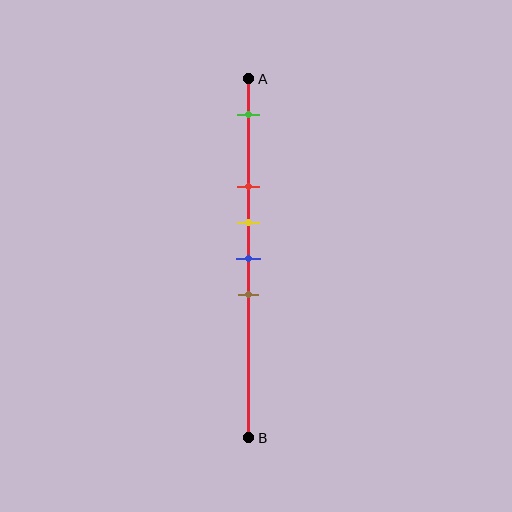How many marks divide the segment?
There are 5 marks dividing the segment.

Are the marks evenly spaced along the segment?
No, the marks are not evenly spaced.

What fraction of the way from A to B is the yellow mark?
The yellow mark is approximately 40% (0.4) of the way from A to B.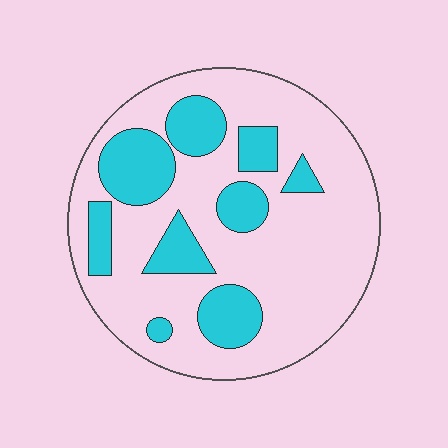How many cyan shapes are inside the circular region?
9.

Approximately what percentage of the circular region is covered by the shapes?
Approximately 25%.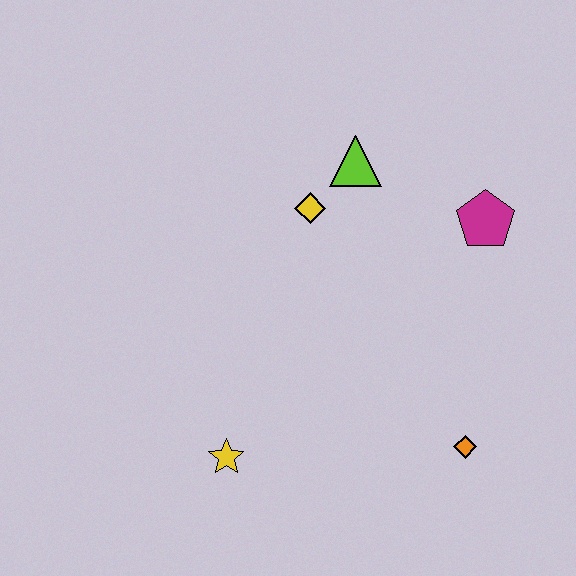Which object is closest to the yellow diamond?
The lime triangle is closest to the yellow diamond.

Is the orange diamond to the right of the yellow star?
Yes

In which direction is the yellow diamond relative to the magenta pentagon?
The yellow diamond is to the left of the magenta pentagon.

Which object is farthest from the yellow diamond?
The orange diamond is farthest from the yellow diamond.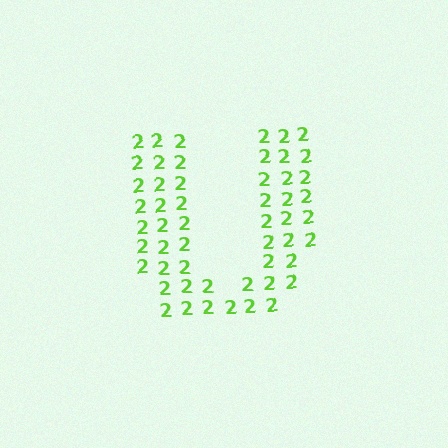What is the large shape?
The large shape is the letter U.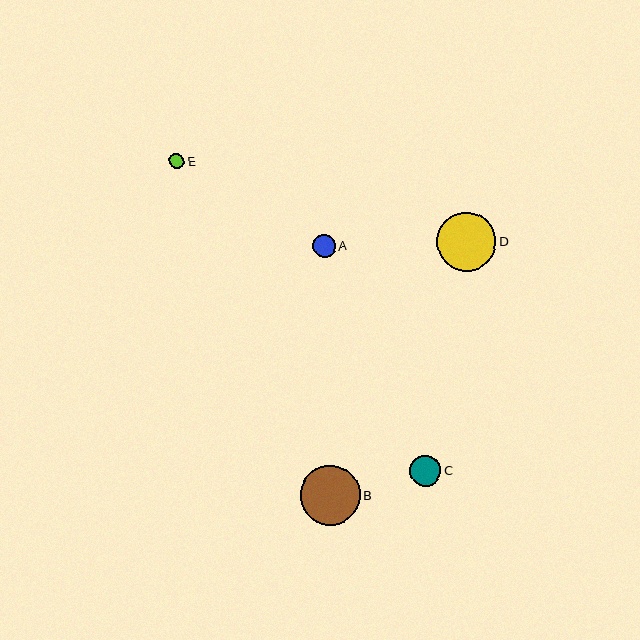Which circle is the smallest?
Circle E is the smallest with a size of approximately 16 pixels.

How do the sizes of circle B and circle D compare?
Circle B and circle D are approximately the same size.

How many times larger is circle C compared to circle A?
Circle C is approximately 1.4 times the size of circle A.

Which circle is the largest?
Circle B is the largest with a size of approximately 59 pixels.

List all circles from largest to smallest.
From largest to smallest: B, D, C, A, E.